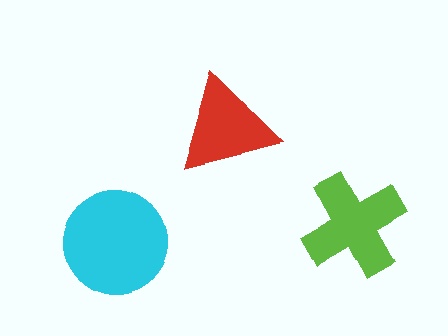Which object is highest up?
The red triangle is topmost.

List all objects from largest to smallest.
The cyan circle, the lime cross, the red triangle.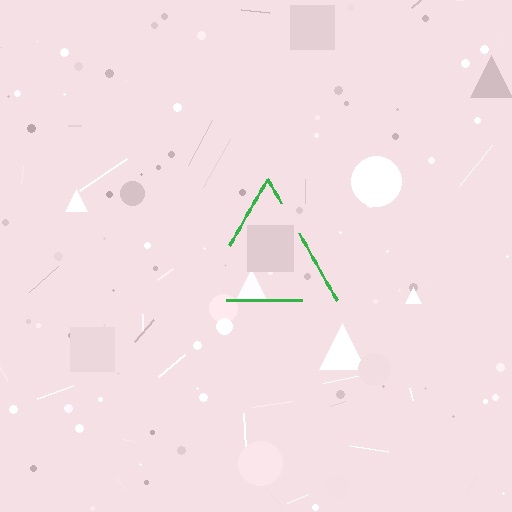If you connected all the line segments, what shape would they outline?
They would outline a triangle.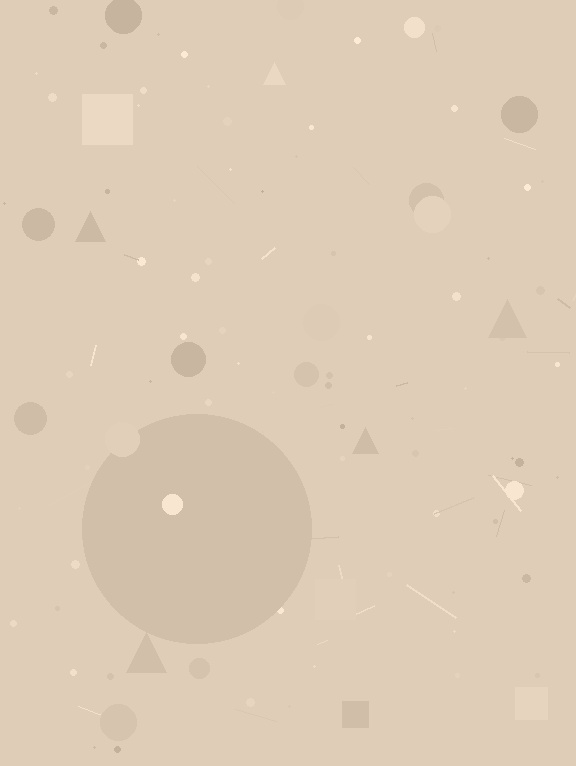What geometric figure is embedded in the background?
A circle is embedded in the background.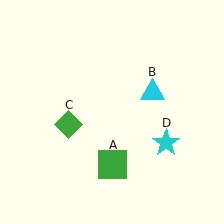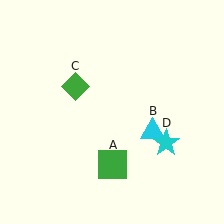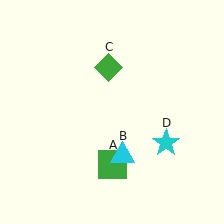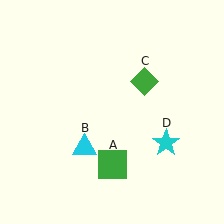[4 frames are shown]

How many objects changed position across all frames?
2 objects changed position: cyan triangle (object B), green diamond (object C).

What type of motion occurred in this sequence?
The cyan triangle (object B), green diamond (object C) rotated clockwise around the center of the scene.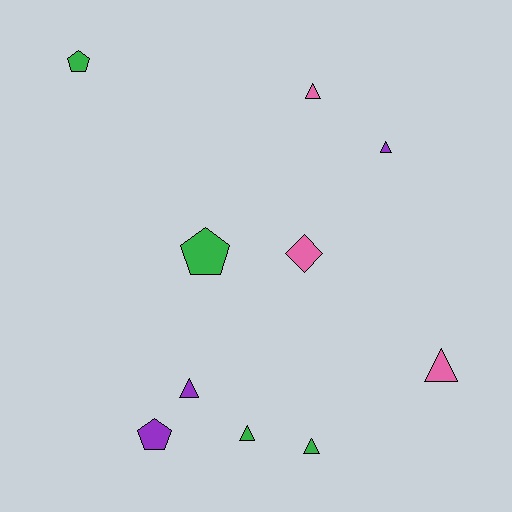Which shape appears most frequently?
Triangle, with 6 objects.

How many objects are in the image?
There are 10 objects.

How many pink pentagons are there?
There are no pink pentagons.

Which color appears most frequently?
Green, with 4 objects.